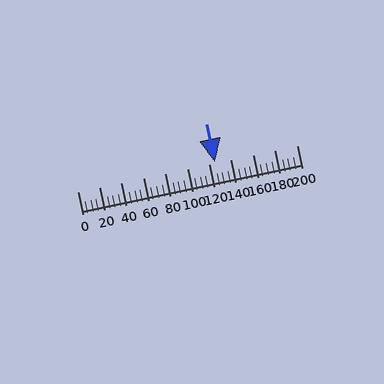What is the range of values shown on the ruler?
The ruler shows values from 0 to 200.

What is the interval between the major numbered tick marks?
The major tick marks are spaced 20 units apart.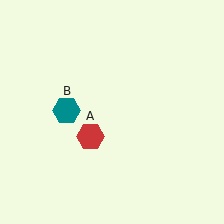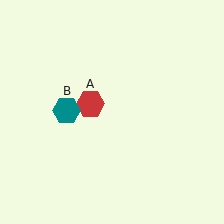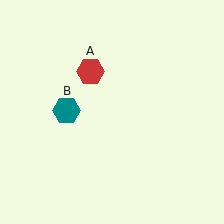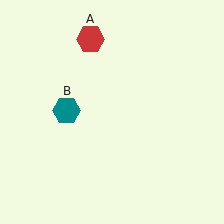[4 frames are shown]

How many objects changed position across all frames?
1 object changed position: red hexagon (object A).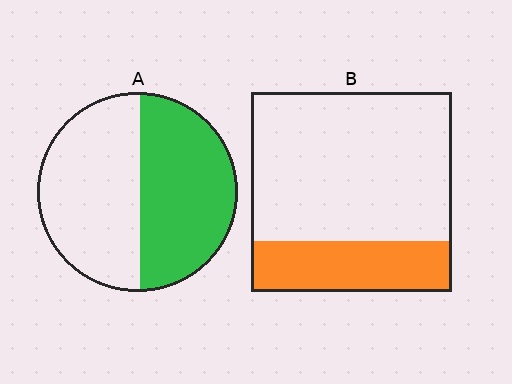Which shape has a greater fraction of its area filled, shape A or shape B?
Shape A.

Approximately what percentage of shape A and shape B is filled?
A is approximately 50% and B is approximately 25%.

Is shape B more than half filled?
No.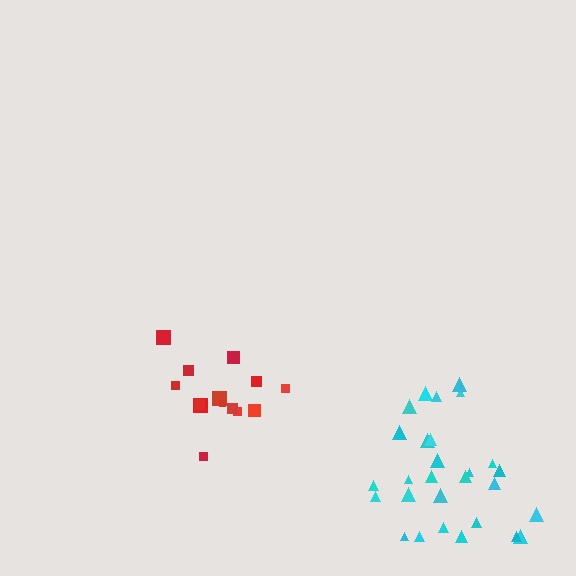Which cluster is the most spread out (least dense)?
Red.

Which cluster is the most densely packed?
Cyan.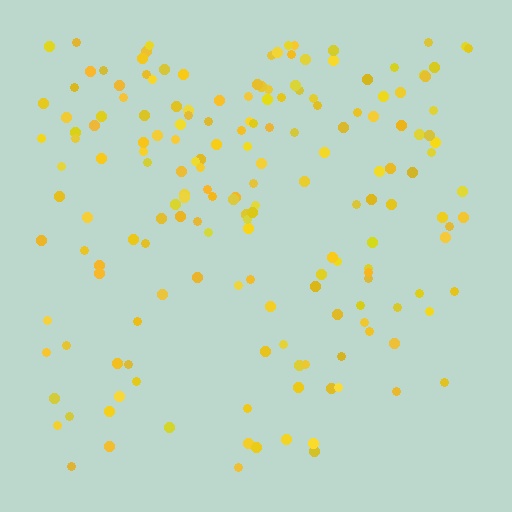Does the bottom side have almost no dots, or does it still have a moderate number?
Still a moderate number, just noticeably fewer than the top.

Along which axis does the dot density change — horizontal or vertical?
Vertical.